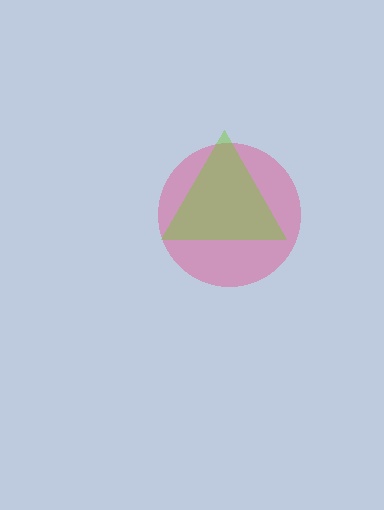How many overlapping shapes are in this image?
There are 2 overlapping shapes in the image.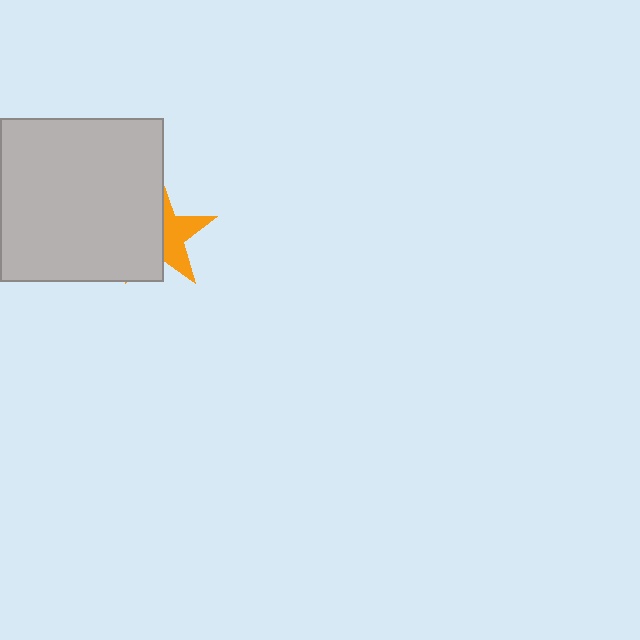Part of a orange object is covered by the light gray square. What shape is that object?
It is a star.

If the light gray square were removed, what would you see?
You would see the complete orange star.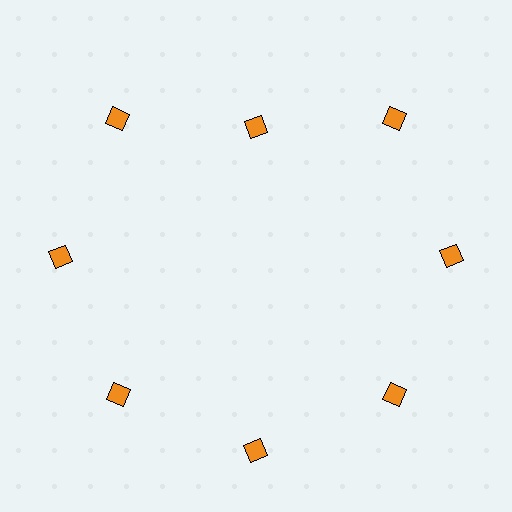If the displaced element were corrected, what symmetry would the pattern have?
It would have 8-fold rotational symmetry — the pattern would map onto itself every 45 degrees.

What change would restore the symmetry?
The symmetry would be restored by moving it outward, back onto the ring so that all 8 diamonds sit at equal angles and equal distance from the center.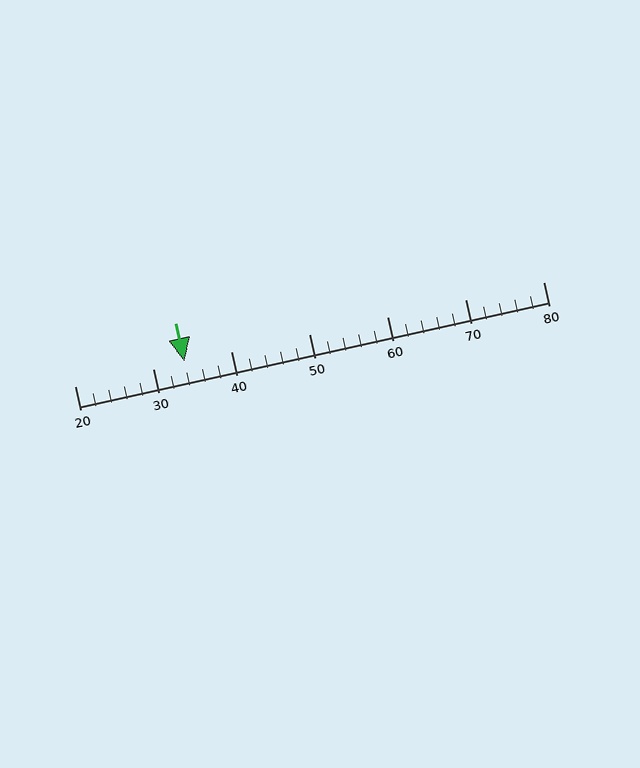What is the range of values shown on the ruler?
The ruler shows values from 20 to 80.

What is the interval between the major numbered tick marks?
The major tick marks are spaced 10 units apart.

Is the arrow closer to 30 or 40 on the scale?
The arrow is closer to 30.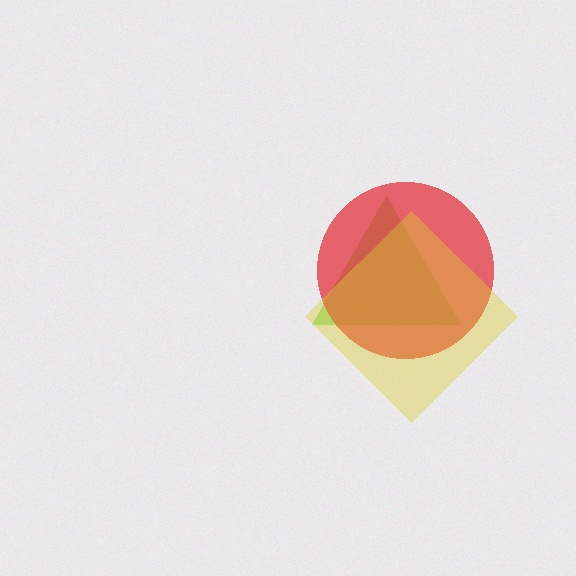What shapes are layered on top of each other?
The layered shapes are: a lime triangle, a red circle, a yellow diamond.